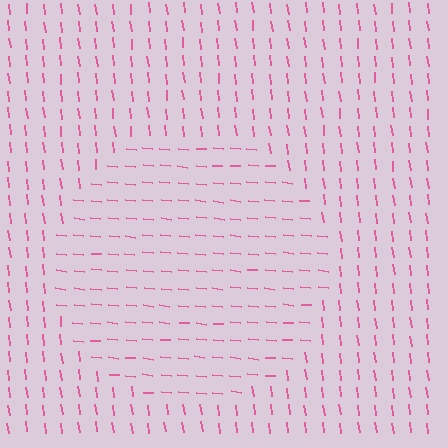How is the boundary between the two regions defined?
The boundary is defined purely by a change in line orientation (approximately 78 degrees difference). All lines are the same color and thickness.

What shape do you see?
I see a circle.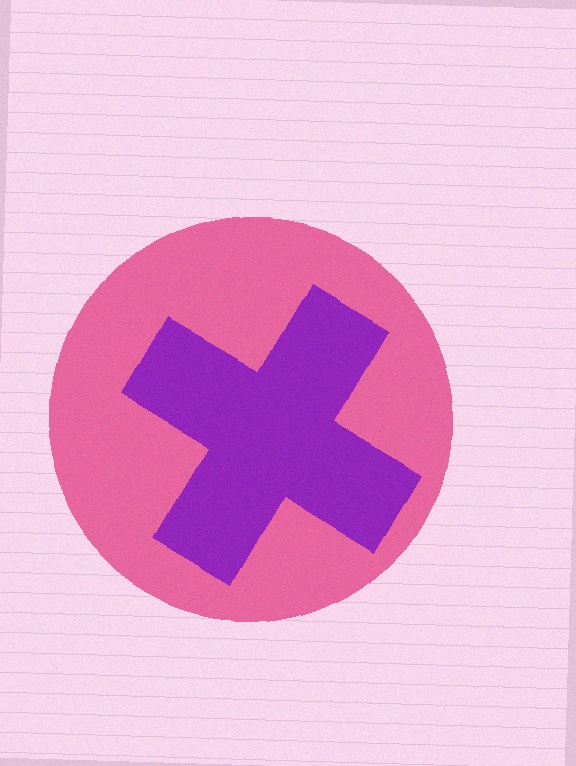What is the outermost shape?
The pink circle.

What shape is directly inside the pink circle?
The purple cross.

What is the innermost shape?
The purple cross.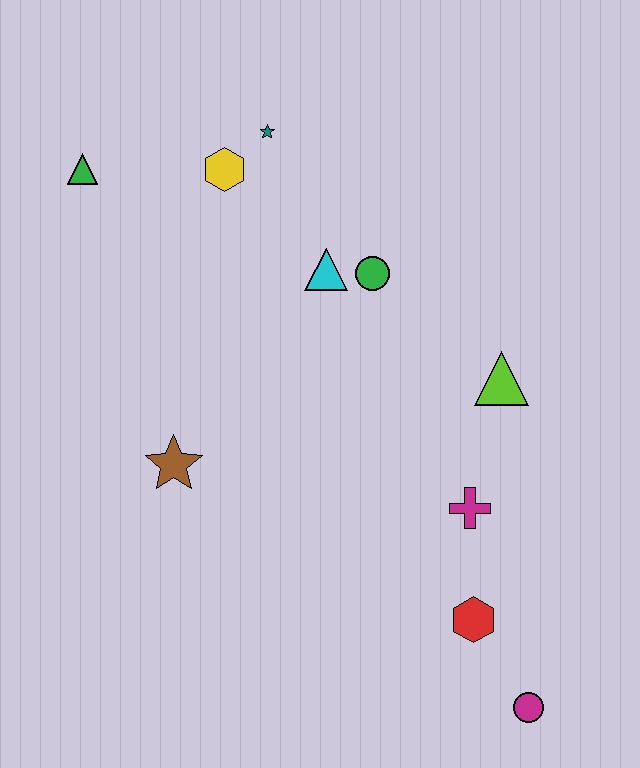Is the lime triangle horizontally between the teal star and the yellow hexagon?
No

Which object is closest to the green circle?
The cyan triangle is closest to the green circle.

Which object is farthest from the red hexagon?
The green triangle is farthest from the red hexagon.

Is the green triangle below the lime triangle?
No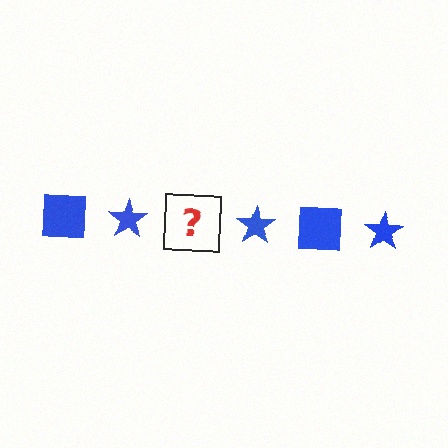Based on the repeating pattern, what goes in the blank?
The blank should be a blue square.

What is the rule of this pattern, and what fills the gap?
The rule is that the pattern cycles through square, star shapes in blue. The gap should be filled with a blue square.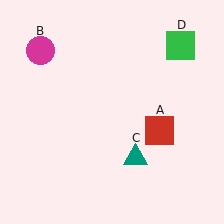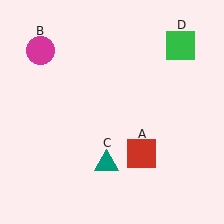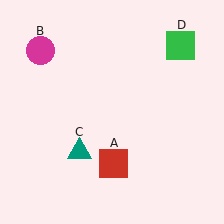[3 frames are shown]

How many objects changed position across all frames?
2 objects changed position: red square (object A), teal triangle (object C).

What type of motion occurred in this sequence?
The red square (object A), teal triangle (object C) rotated clockwise around the center of the scene.